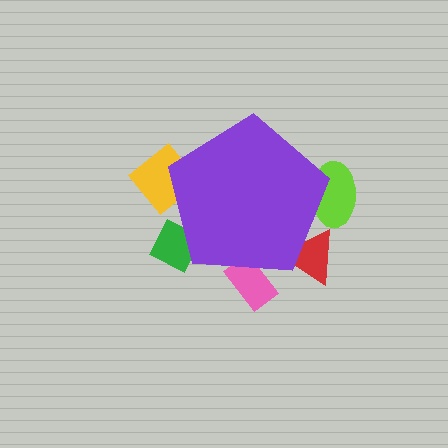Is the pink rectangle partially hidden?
Yes, the pink rectangle is partially hidden behind the purple pentagon.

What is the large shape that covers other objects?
A purple pentagon.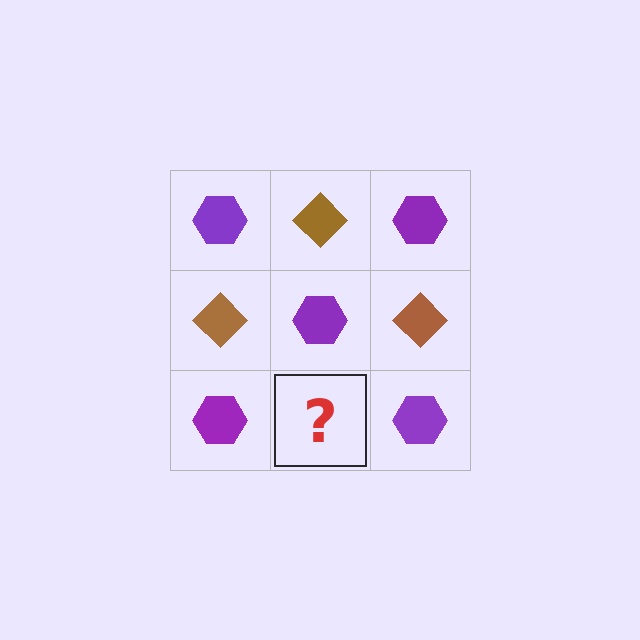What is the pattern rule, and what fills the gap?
The rule is that it alternates purple hexagon and brown diamond in a checkerboard pattern. The gap should be filled with a brown diamond.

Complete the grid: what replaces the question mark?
The question mark should be replaced with a brown diamond.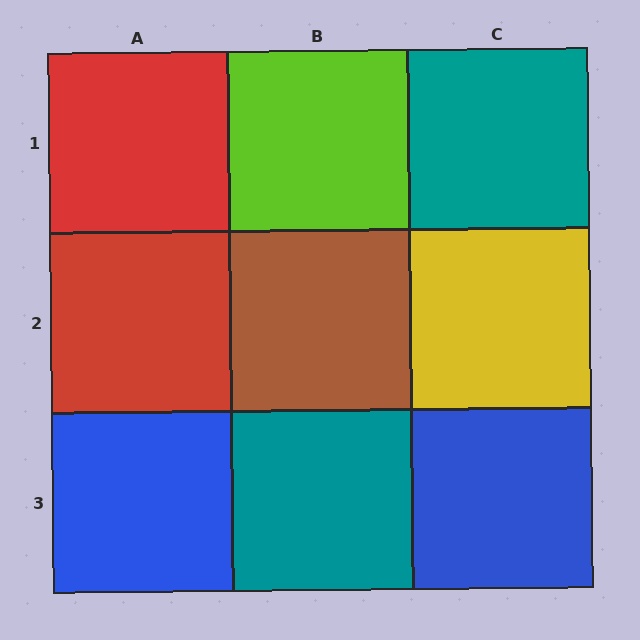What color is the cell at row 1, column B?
Lime.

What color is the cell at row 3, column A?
Blue.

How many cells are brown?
1 cell is brown.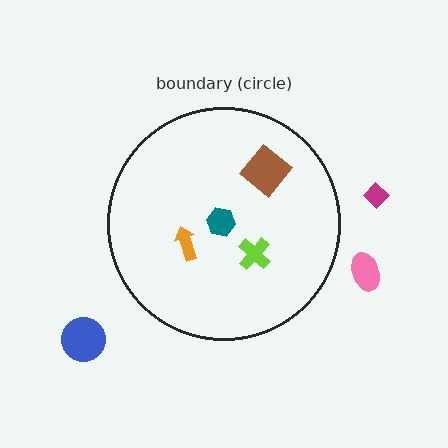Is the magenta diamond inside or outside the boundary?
Outside.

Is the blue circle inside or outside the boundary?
Outside.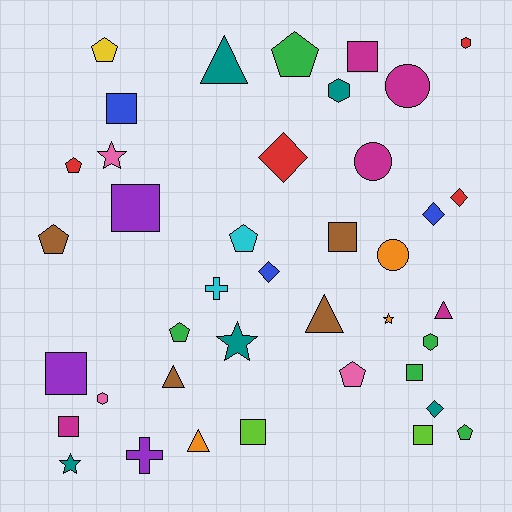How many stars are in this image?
There are 4 stars.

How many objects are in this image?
There are 40 objects.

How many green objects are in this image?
There are 5 green objects.